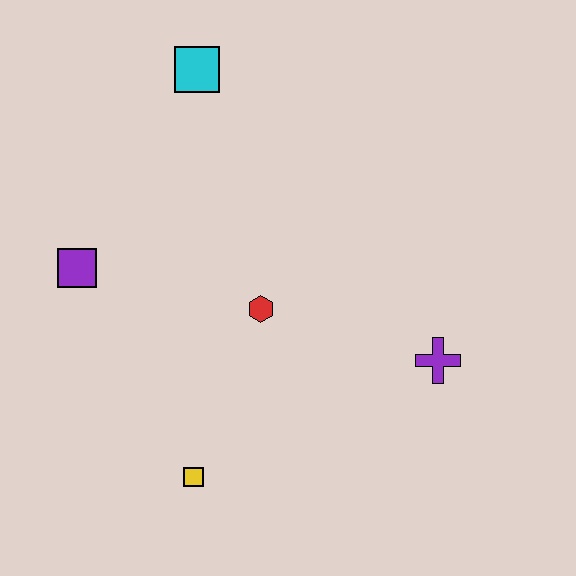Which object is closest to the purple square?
The red hexagon is closest to the purple square.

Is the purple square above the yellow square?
Yes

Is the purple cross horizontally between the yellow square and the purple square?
No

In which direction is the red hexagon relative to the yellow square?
The red hexagon is above the yellow square.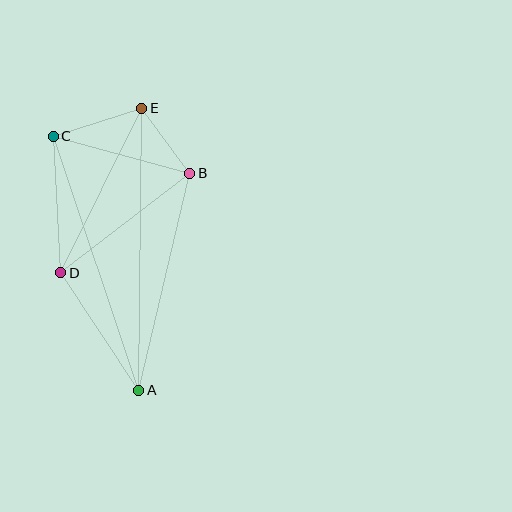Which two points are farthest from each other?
Points A and E are farthest from each other.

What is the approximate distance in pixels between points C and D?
The distance between C and D is approximately 136 pixels.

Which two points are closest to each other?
Points B and E are closest to each other.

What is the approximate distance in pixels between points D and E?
The distance between D and E is approximately 183 pixels.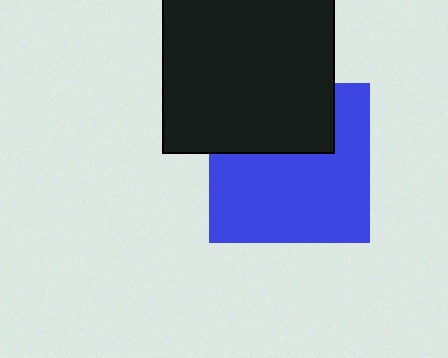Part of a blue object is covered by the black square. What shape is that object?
It is a square.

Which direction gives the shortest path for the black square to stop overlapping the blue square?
Moving up gives the shortest separation.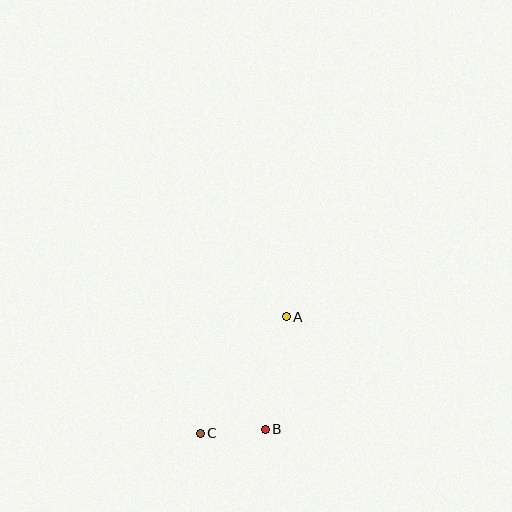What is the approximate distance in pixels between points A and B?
The distance between A and B is approximately 115 pixels.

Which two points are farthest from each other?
Points A and C are farthest from each other.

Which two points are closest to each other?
Points B and C are closest to each other.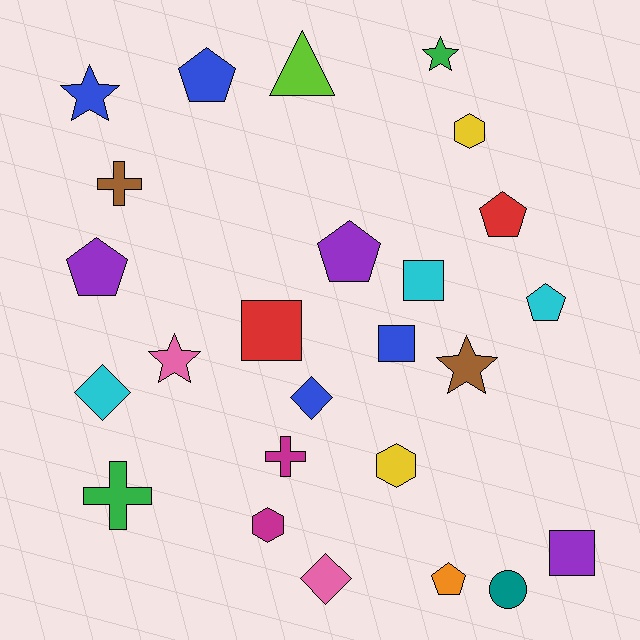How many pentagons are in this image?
There are 6 pentagons.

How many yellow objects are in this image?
There are 2 yellow objects.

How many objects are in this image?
There are 25 objects.